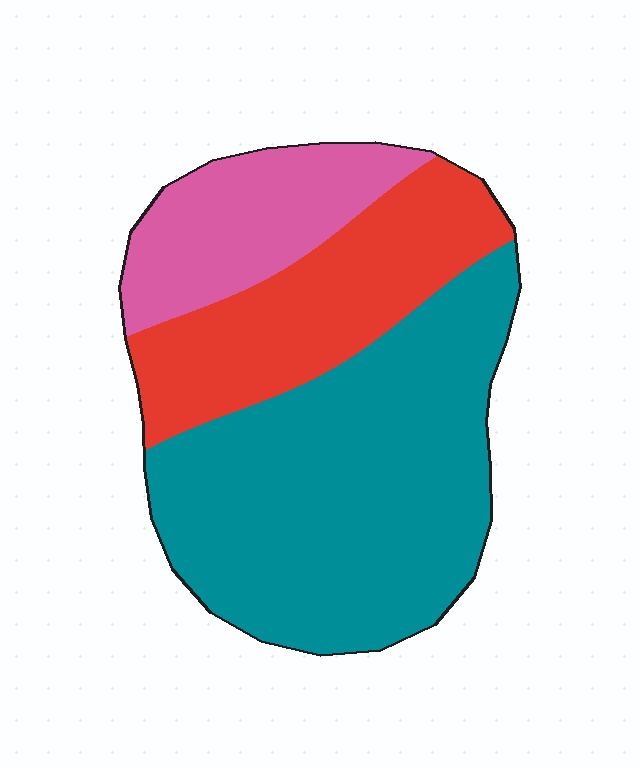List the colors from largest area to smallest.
From largest to smallest: teal, red, pink.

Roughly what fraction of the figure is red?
Red takes up about one quarter (1/4) of the figure.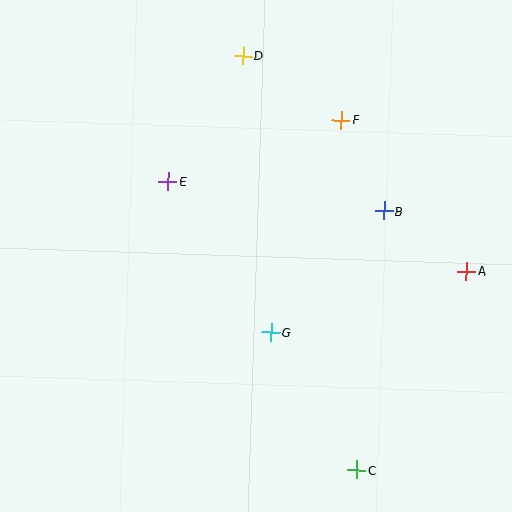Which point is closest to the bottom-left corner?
Point G is closest to the bottom-left corner.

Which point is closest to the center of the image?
Point G at (271, 332) is closest to the center.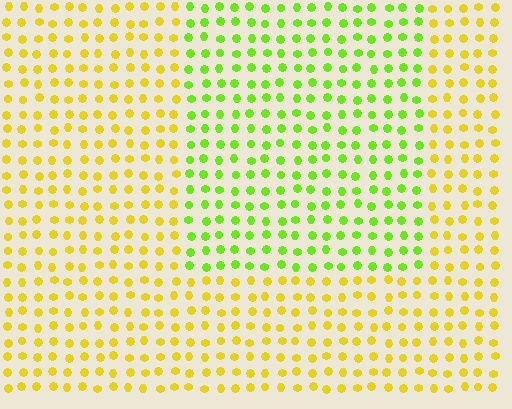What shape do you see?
I see a rectangle.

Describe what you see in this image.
The image is filled with small yellow elements in a uniform arrangement. A rectangle-shaped region is visible where the elements are tinted to a slightly different hue, forming a subtle color boundary.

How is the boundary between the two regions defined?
The boundary is defined purely by a slight shift in hue (about 45 degrees). Spacing, size, and orientation are identical on both sides.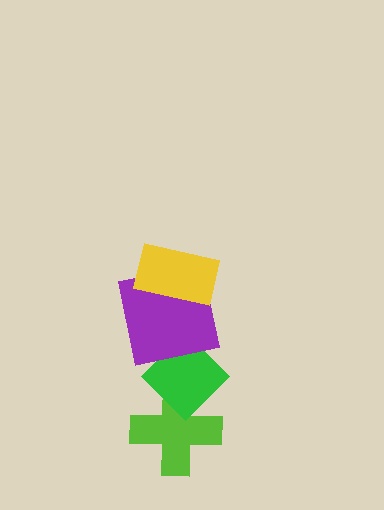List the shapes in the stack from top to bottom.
From top to bottom: the yellow rectangle, the purple square, the green diamond, the lime cross.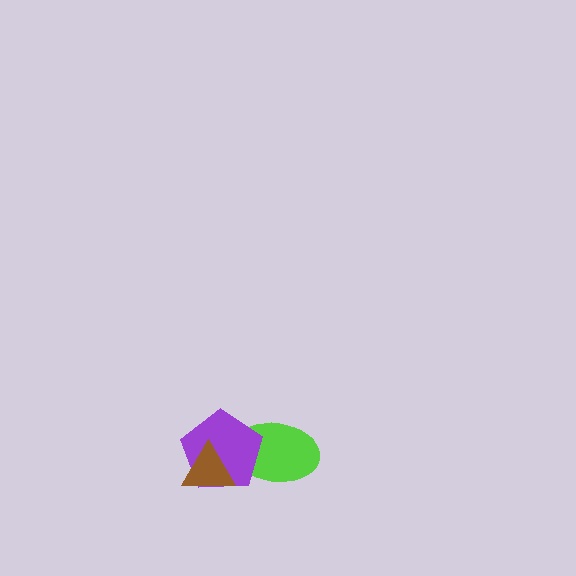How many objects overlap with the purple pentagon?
2 objects overlap with the purple pentagon.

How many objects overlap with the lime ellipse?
1 object overlaps with the lime ellipse.